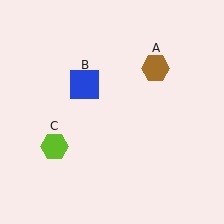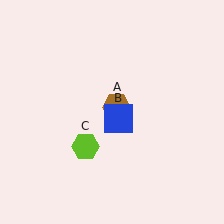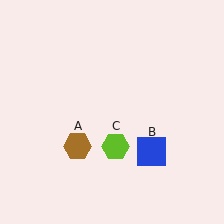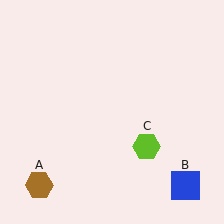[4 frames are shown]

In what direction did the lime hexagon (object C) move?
The lime hexagon (object C) moved right.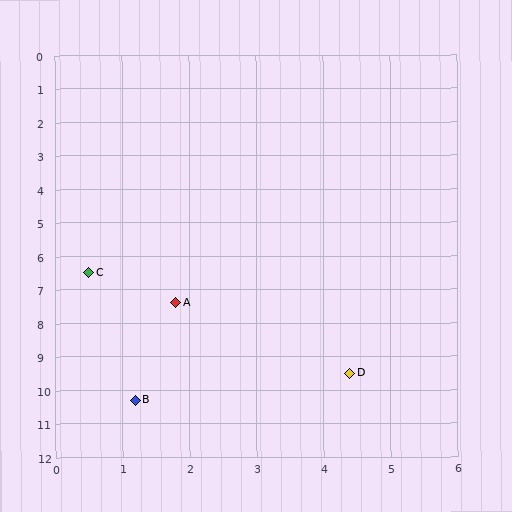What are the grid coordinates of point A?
Point A is at approximately (1.8, 7.4).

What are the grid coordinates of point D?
Point D is at approximately (4.4, 9.5).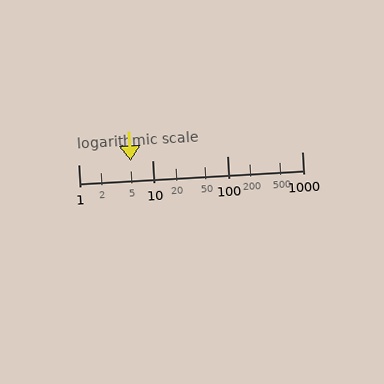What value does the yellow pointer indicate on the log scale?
The pointer indicates approximately 5.1.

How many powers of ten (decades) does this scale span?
The scale spans 3 decades, from 1 to 1000.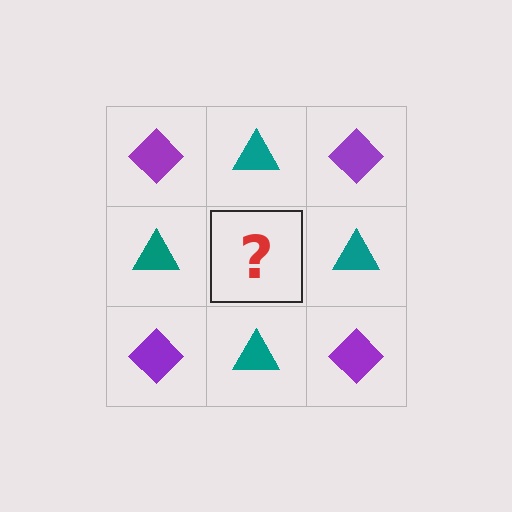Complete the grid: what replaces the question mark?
The question mark should be replaced with a purple diamond.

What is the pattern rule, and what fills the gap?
The rule is that it alternates purple diamond and teal triangle in a checkerboard pattern. The gap should be filled with a purple diamond.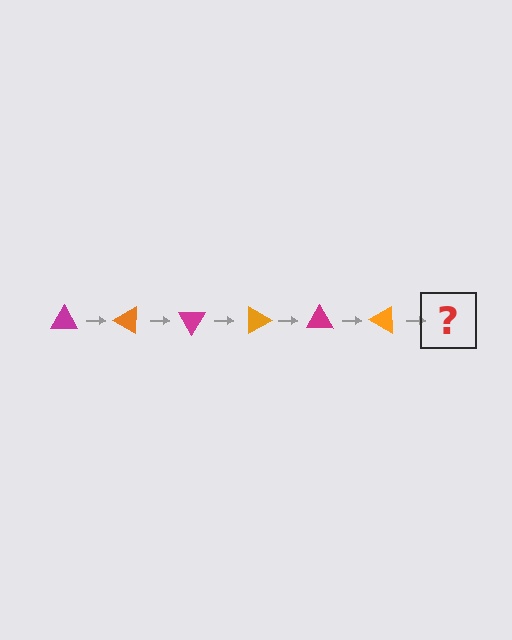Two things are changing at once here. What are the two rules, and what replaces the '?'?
The two rules are that it rotates 30 degrees each step and the color cycles through magenta and orange. The '?' should be a magenta triangle, rotated 180 degrees from the start.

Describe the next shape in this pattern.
It should be a magenta triangle, rotated 180 degrees from the start.